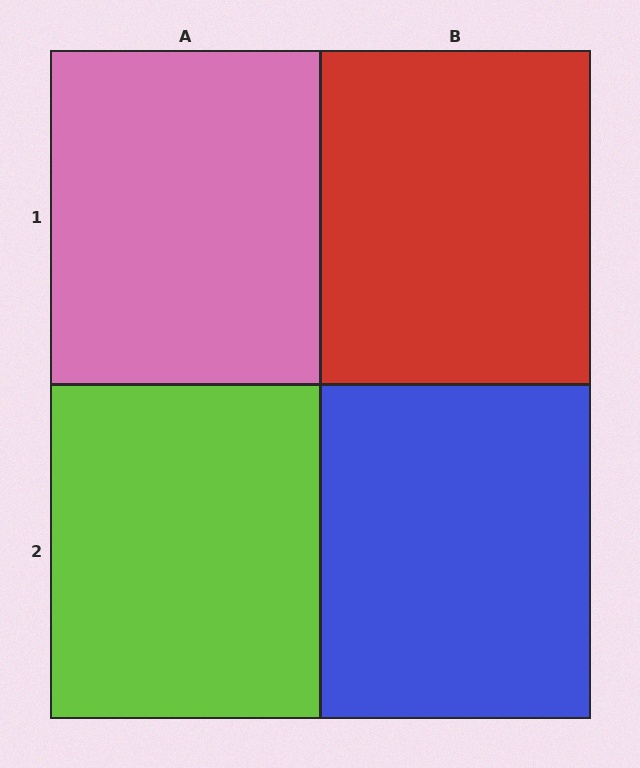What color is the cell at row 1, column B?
Red.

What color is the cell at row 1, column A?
Pink.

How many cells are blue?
1 cell is blue.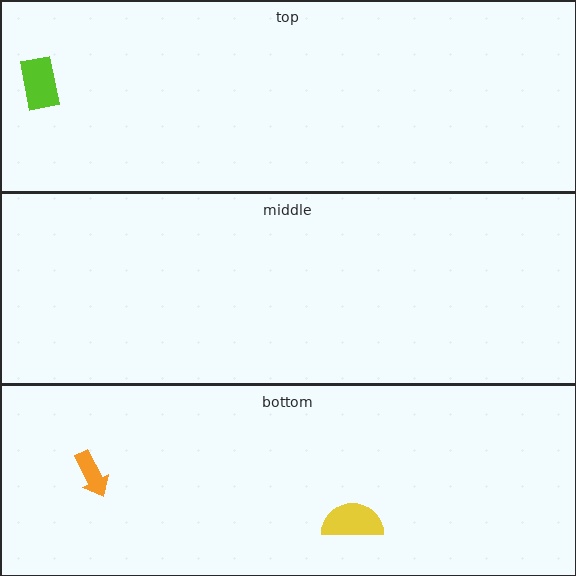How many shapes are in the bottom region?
2.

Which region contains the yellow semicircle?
The bottom region.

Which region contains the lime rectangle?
The top region.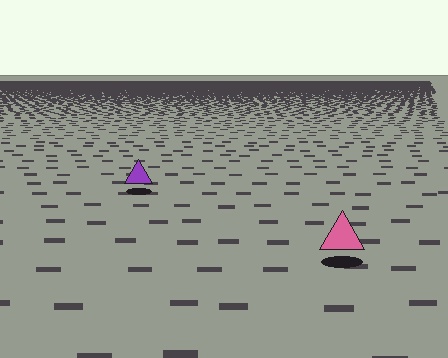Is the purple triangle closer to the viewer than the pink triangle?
No. The pink triangle is closer — you can tell from the texture gradient: the ground texture is coarser near it.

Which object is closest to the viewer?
The pink triangle is closest. The texture marks near it are larger and more spread out.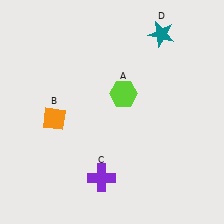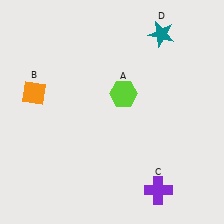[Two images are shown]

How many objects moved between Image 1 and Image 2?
2 objects moved between the two images.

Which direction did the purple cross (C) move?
The purple cross (C) moved right.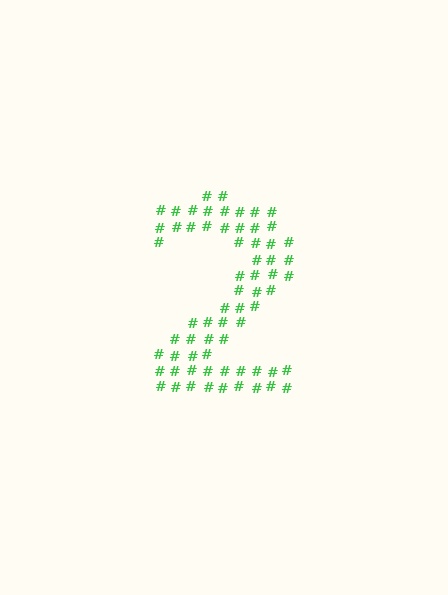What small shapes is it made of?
It is made of small hash symbols.